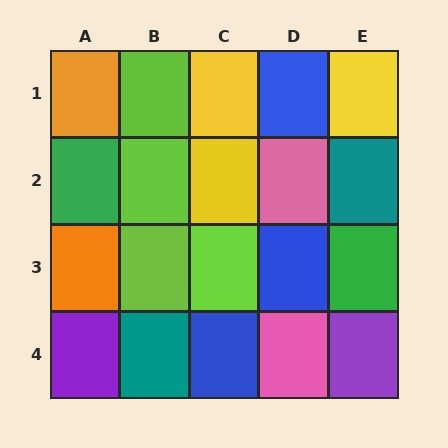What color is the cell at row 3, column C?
Lime.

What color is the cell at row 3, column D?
Blue.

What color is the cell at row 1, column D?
Blue.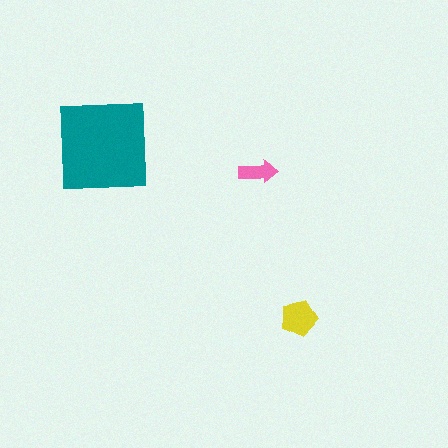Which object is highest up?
The teal square is topmost.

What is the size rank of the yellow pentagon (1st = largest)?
2nd.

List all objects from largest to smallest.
The teal square, the yellow pentagon, the pink arrow.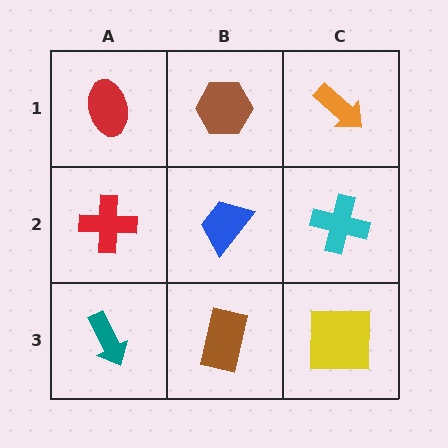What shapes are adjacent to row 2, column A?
A red ellipse (row 1, column A), a teal arrow (row 3, column A), a blue trapezoid (row 2, column B).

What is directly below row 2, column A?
A teal arrow.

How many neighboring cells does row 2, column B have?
4.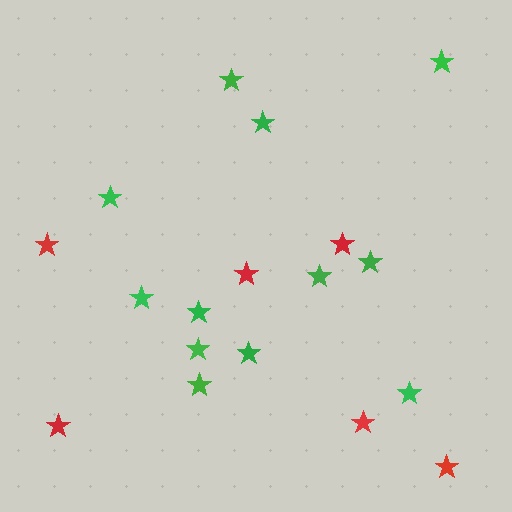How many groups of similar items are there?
There are 2 groups: one group of red stars (6) and one group of green stars (12).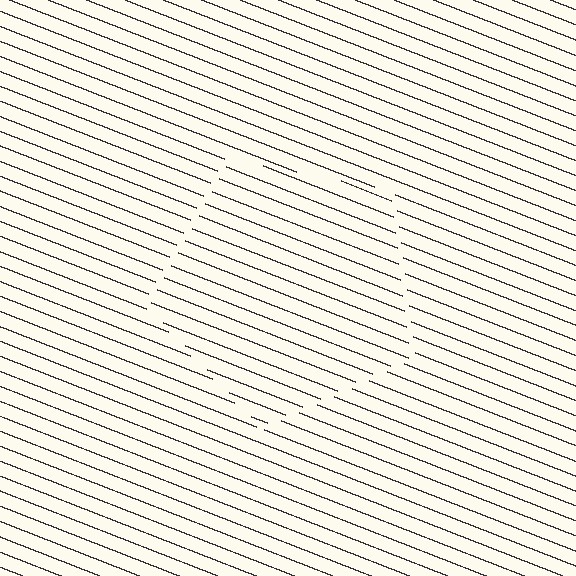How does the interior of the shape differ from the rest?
The interior of the shape contains the same grating, shifted by half a period — the contour is defined by the phase discontinuity where line-ends from the inner and outer gratings abut.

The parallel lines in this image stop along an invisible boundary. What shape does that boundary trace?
An illusory pentagon. The interior of the shape contains the same grating, shifted by half a period — the contour is defined by the phase discontinuity where line-ends from the inner and outer gratings abut.